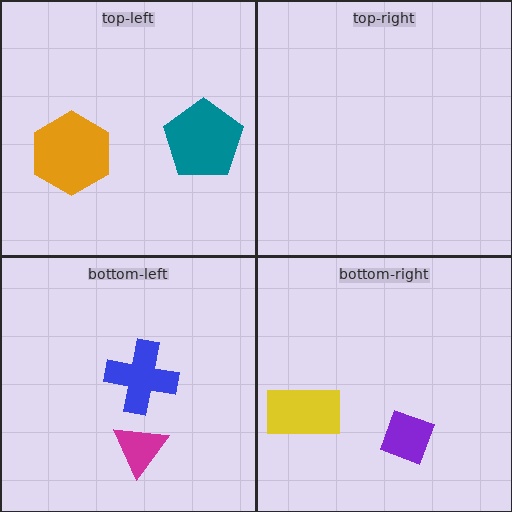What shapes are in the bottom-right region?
The purple diamond, the yellow rectangle.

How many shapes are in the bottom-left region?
2.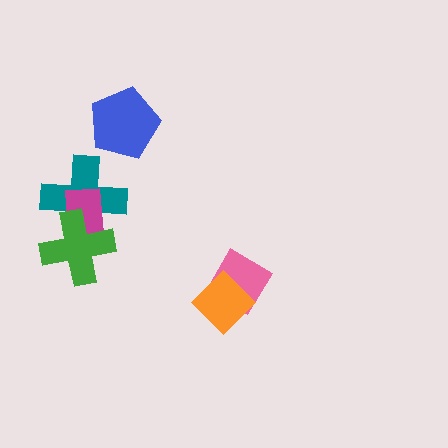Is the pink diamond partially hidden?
Yes, it is partially covered by another shape.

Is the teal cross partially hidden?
Yes, it is partially covered by another shape.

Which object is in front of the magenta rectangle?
The green cross is in front of the magenta rectangle.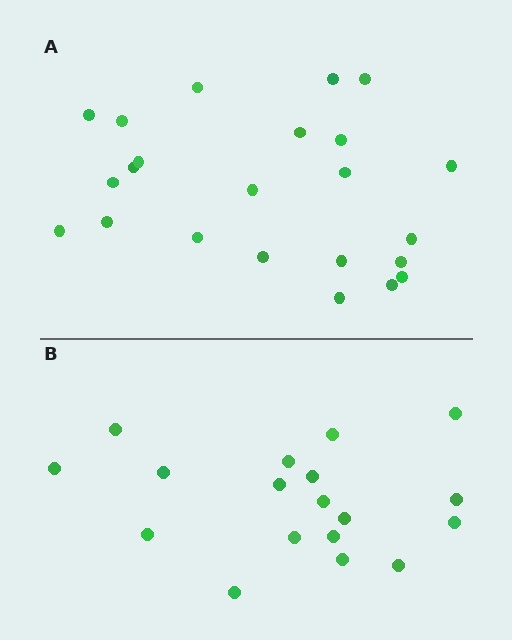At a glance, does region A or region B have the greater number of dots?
Region A (the top region) has more dots.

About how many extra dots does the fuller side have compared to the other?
Region A has about 5 more dots than region B.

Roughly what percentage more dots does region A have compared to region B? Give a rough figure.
About 30% more.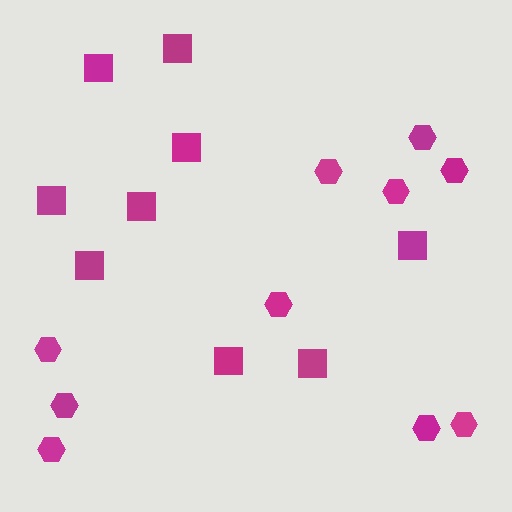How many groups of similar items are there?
There are 2 groups: one group of hexagons (10) and one group of squares (9).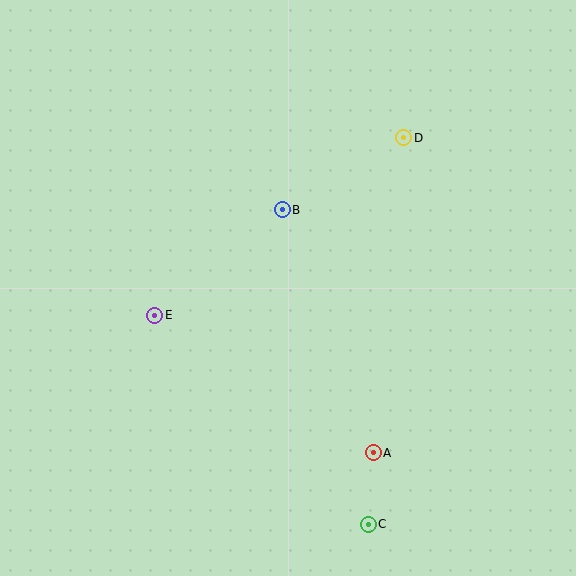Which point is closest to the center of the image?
Point B at (282, 210) is closest to the center.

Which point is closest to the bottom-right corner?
Point C is closest to the bottom-right corner.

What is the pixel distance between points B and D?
The distance between B and D is 141 pixels.